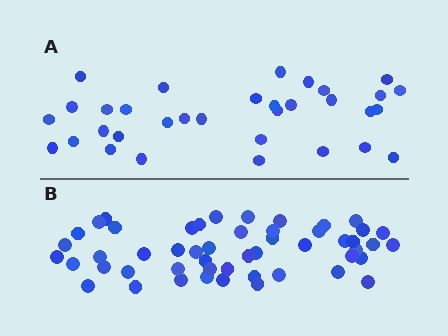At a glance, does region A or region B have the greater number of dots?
Region B (the bottom region) has more dots.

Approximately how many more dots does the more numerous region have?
Region B has approximately 20 more dots than region A.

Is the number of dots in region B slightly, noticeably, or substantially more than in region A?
Region B has substantially more. The ratio is roughly 1.5 to 1.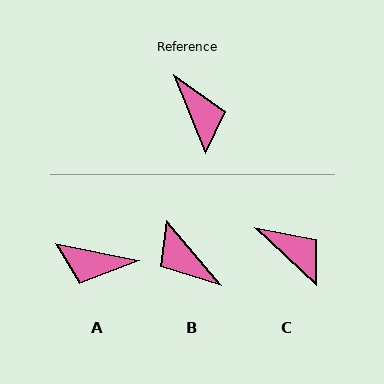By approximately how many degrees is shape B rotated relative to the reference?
Approximately 162 degrees clockwise.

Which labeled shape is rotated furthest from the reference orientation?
B, about 162 degrees away.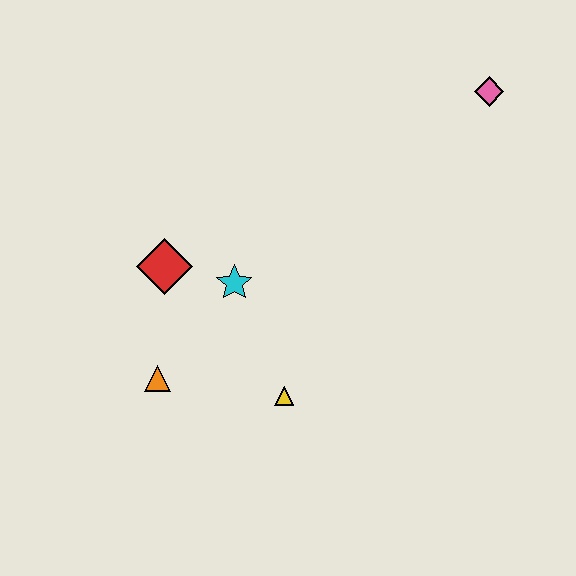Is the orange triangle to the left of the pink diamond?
Yes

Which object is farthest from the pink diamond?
The orange triangle is farthest from the pink diamond.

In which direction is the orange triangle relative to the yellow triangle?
The orange triangle is to the left of the yellow triangle.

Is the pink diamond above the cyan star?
Yes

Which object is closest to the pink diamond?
The cyan star is closest to the pink diamond.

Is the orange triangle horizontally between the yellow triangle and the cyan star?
No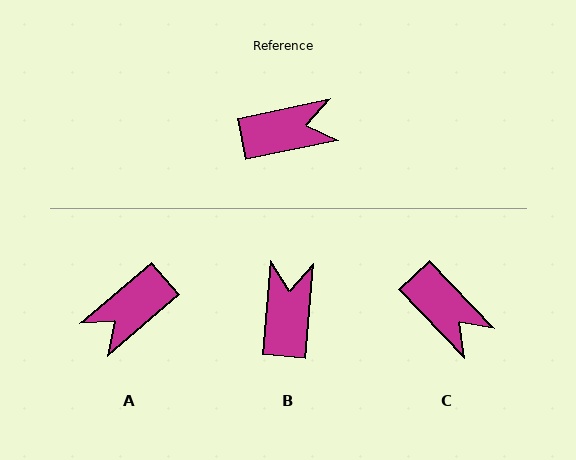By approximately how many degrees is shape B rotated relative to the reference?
Approximately 73 degrees counter-clockwise.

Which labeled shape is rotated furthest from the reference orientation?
A, about 152 degrees away.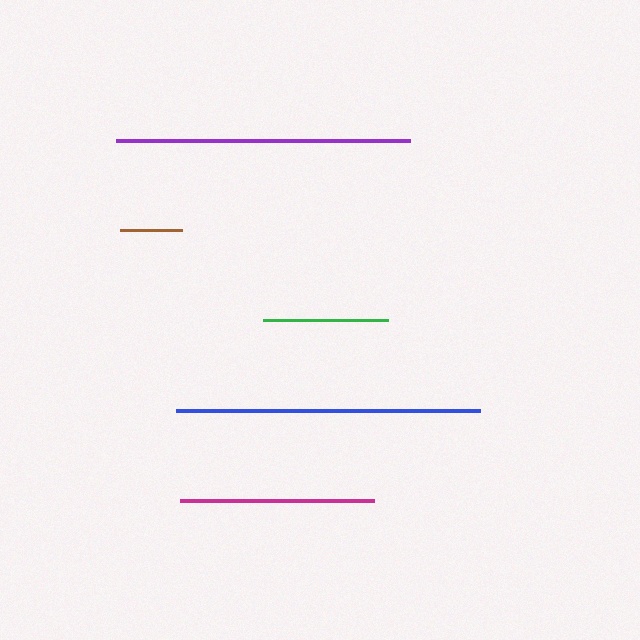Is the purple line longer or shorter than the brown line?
The purple line is longer than the brown line.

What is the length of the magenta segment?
The magenta segment is approximately 194 pixels long.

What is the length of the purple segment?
The purple segment is approximately 294 pixels long.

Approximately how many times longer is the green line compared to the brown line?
The green line is approximately 2.0 times the length of the brown line.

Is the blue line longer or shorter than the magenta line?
The blue line is longer than the magenta line.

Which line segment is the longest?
The blue line is the longest at approximately 304 pixels.